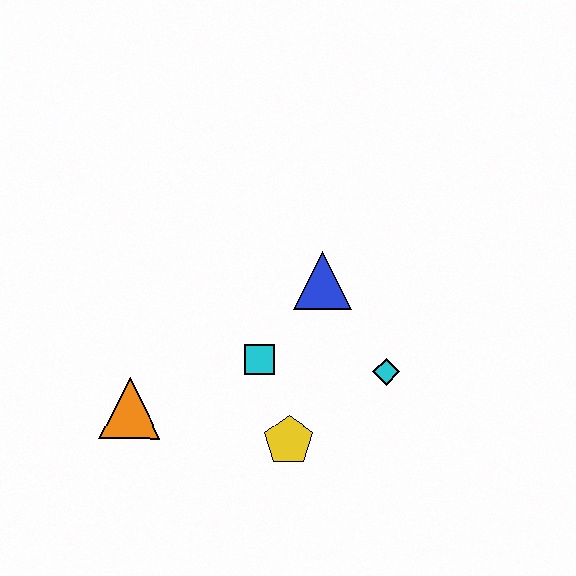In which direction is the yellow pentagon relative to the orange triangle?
The yellow pentagon is to the right of the orange triangle.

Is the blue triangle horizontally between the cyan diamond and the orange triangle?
Yes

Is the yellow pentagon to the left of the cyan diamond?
Yes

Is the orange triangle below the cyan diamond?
Yes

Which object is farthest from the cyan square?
The orange triangle is farthest from the cyan square.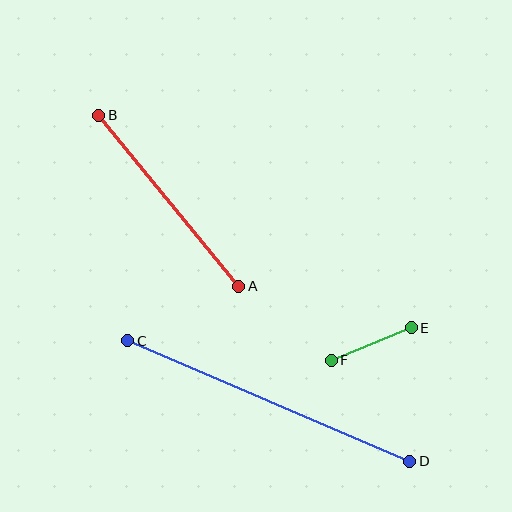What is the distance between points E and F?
The distance is approximately 86 pixels.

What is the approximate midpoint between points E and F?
The midpoint is at approximately (371, 344) pixels.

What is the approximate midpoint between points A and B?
The midpoint is at approximately (169, 201) pixels.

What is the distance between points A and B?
The distance is approximately 221 pixels.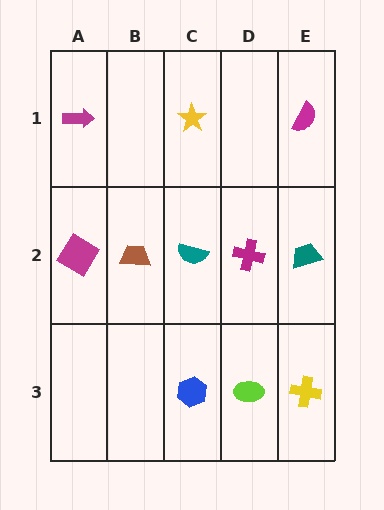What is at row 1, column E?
A magenta semicircle.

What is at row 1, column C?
A yellow star.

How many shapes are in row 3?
3 shapes.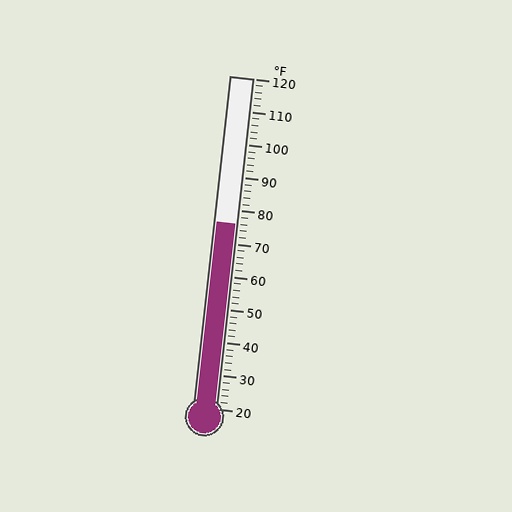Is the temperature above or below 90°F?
The temperature is below 90°F.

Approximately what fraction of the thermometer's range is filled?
The thermometer is filled to approximately 55% of its range.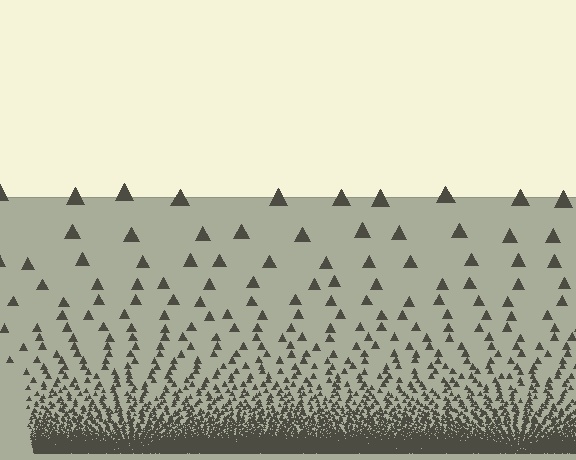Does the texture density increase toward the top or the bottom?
Density increases toward the bottom.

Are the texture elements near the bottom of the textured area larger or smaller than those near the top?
Smaller. The gradient is inverted — elements near the bottom are smaller and denser.